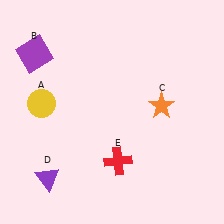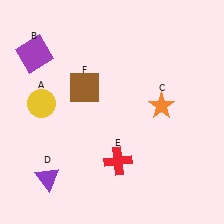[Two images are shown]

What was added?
A brown square (F) was added in Image 2.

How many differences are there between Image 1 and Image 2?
There is 1 difference between the two images.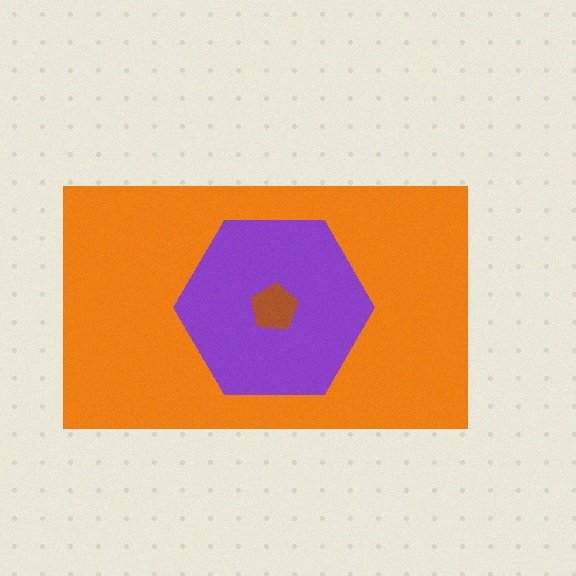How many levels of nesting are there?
3.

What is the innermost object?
The brown pentagon.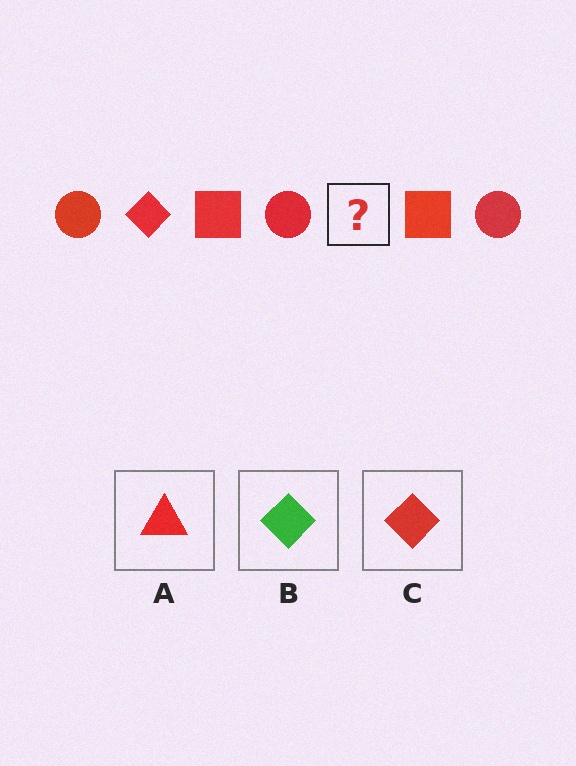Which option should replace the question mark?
Option C.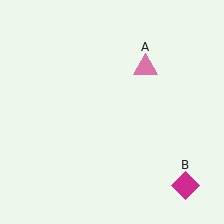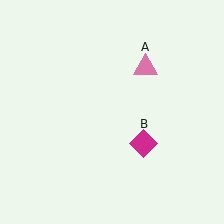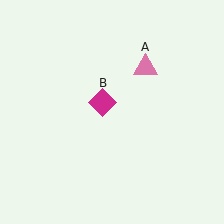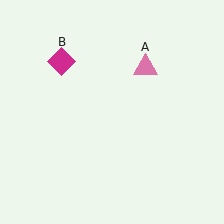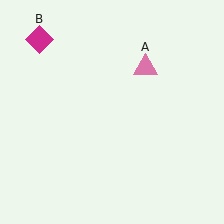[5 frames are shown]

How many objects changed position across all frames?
1 object changed position: magenta diamond (object B).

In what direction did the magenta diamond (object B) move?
The magenta diamond (object B) moved up and to the left.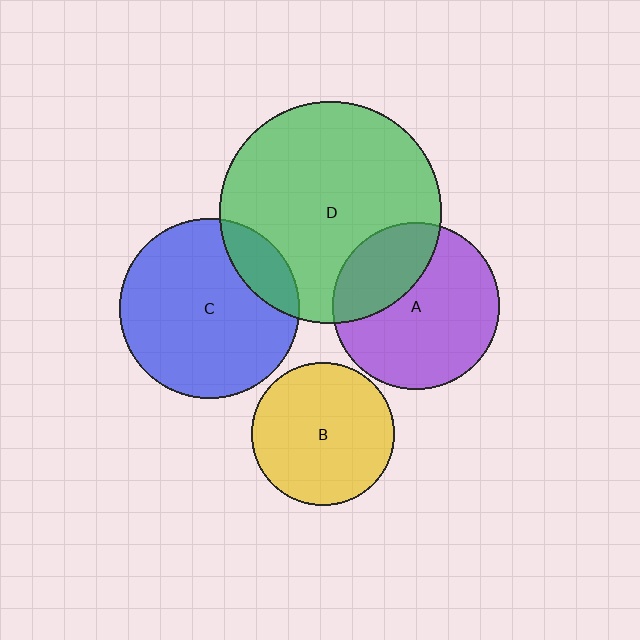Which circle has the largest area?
Circle D (green).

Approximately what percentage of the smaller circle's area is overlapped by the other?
Approximately 30%.